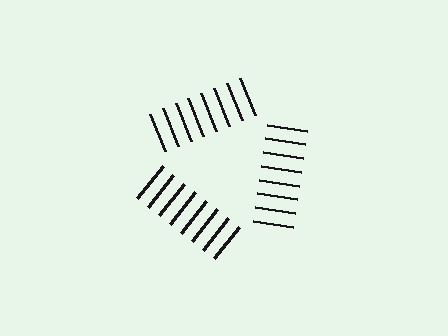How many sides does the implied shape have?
3 sides — the line-ends trace a triangle.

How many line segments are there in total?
24 — 8 along each of the 3 edges.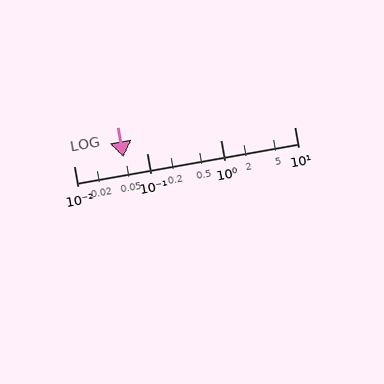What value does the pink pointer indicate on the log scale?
The pointer indicates approximately 0.047.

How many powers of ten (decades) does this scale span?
The scale spans 3 decades, from 0.01 to 10.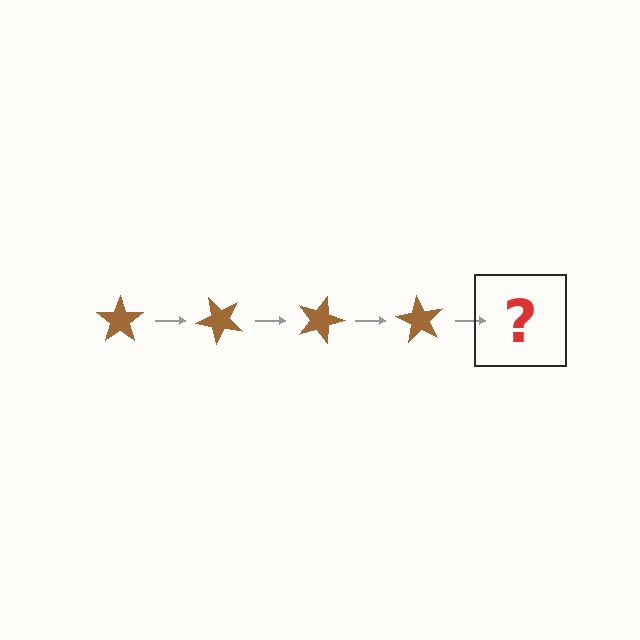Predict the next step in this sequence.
The next step is a brown star rotated 180 degrees.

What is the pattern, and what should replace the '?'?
The pattern is that the star rotates 45 degrees each step. The '?' should be a brown star rotated 180 degrees.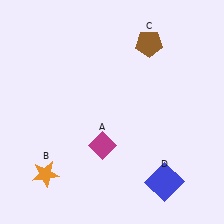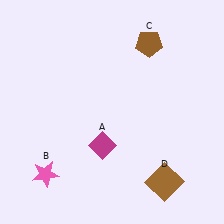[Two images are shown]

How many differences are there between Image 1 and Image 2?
There are 2 differences between the two images.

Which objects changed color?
B changed from orange to pink. D changed from blue to brown.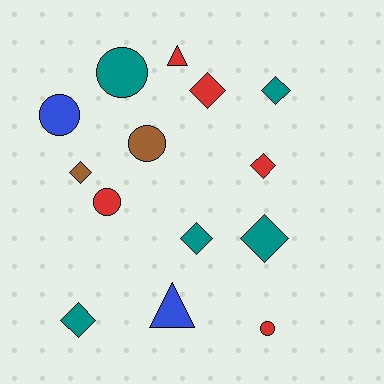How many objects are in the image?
There are 14 objects.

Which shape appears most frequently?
Diamond, with 7 objects.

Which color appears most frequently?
Red, with 5 objects.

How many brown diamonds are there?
There is 1 brown diamond.